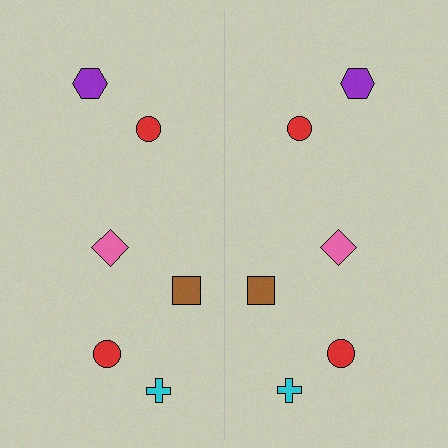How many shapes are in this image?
There are 12 shapes in this image.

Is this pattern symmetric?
Yes, this pattern has bilateral (reflection) symmetry.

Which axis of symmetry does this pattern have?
The pattern has a vertical axis of symmetry running through the center of the image.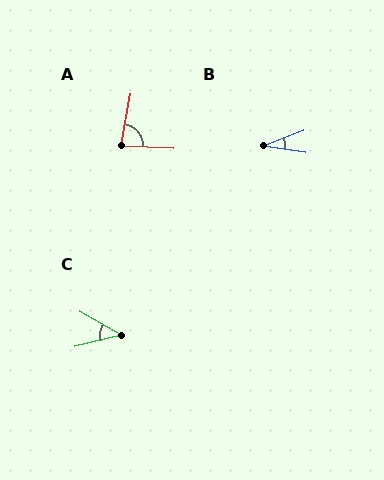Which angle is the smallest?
B, at approximately 29 degrees.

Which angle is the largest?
A, at approximately 82 degrees.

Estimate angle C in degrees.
Approximately 43 degrees.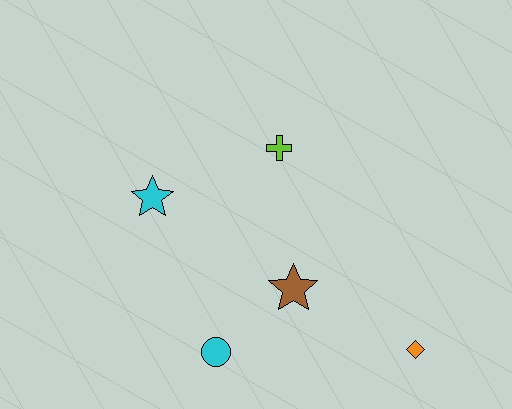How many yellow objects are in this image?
There are no yellow objects.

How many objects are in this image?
There are 5 objects.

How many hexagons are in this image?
There are no hexagons.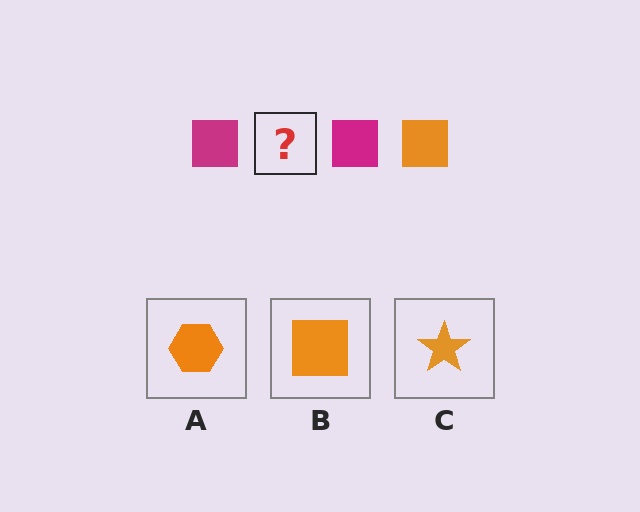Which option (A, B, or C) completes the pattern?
B.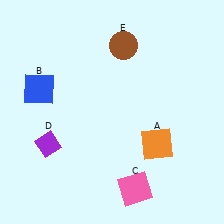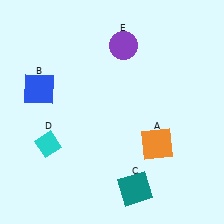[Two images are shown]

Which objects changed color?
C changed from pink to teal. D changed from purple to cyan. E changed from brown to purple.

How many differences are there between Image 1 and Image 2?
There are 3 differences between the two images.